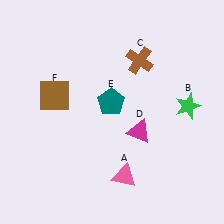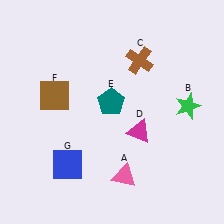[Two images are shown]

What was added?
A blue square (G) was added in Image 2.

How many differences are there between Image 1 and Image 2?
There is 1 difference between the two images.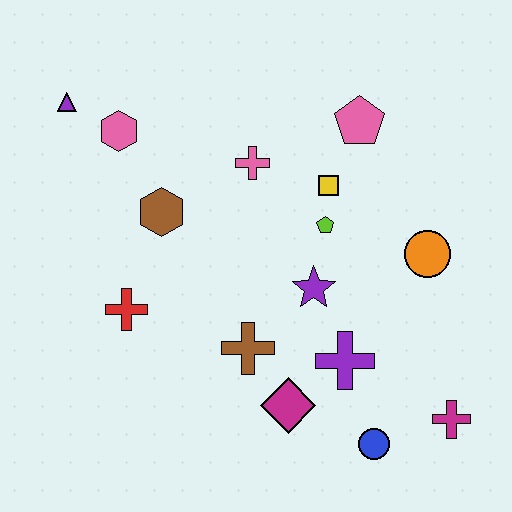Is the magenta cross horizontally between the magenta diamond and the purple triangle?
No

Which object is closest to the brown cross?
The magenta diamond is closest to the brown cross.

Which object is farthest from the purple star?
The purple triangle is farthest from the purple star.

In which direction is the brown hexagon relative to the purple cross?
The brown hexagon is to the left of the purple cross.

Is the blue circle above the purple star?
No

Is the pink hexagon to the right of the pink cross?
No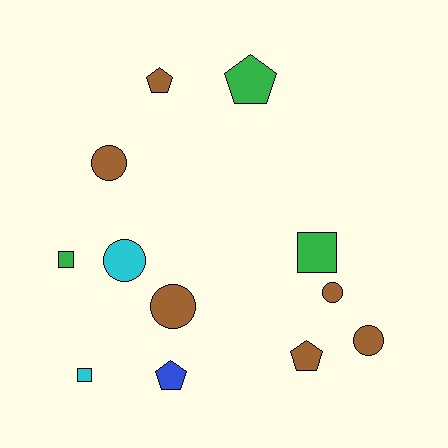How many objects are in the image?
There are 12 objects.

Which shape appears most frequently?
Circle, with 5 objects.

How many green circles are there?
There are no green circles.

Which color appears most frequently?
Brown, with 6 objects.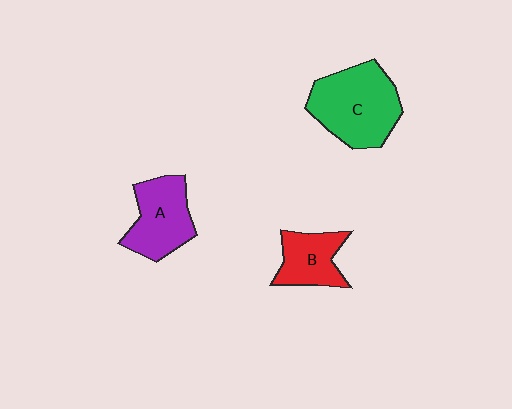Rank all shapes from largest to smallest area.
From largest to smallest: C (green), A (purple), B (red).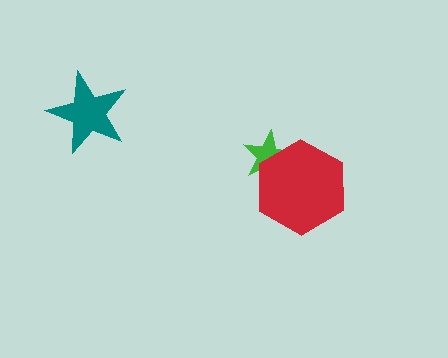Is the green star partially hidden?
Yes, it is partially covered by another shape.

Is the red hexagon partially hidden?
No, no other shape covers it.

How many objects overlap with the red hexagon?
1 object overlaps with the red hexagon.